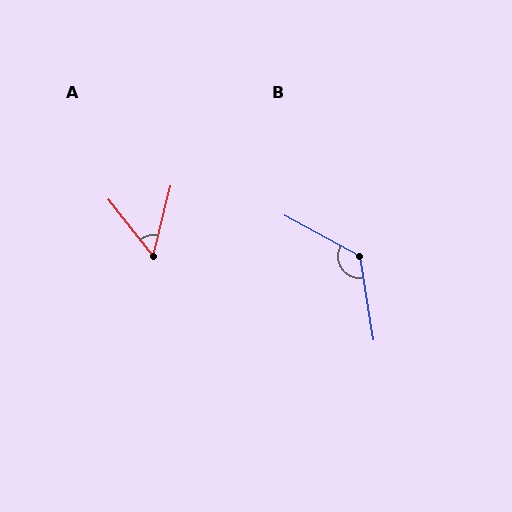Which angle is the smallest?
A, at approximately 52 degrees.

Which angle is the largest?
B, at approximately 128 degrees.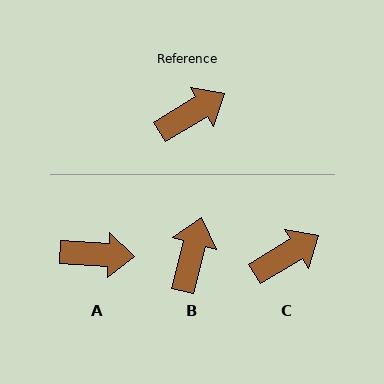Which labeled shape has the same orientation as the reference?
C.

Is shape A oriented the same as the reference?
No, it is off by about 34 degrees.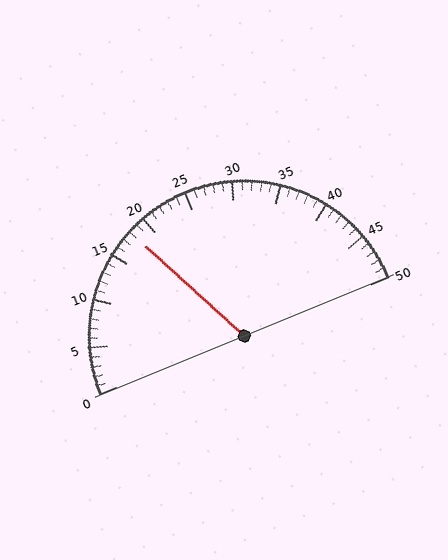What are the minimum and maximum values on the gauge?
The gauge ranges from 0 to 50.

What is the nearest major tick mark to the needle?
The nearest major tick mark is 20.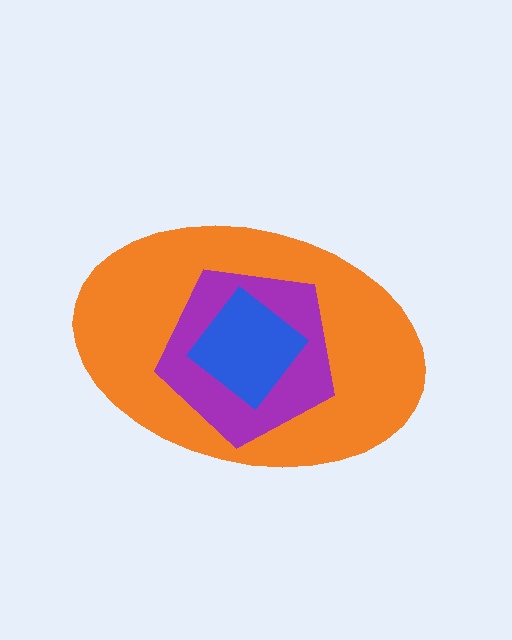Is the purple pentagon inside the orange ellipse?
Yes.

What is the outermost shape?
The orange ellipse.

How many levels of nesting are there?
3.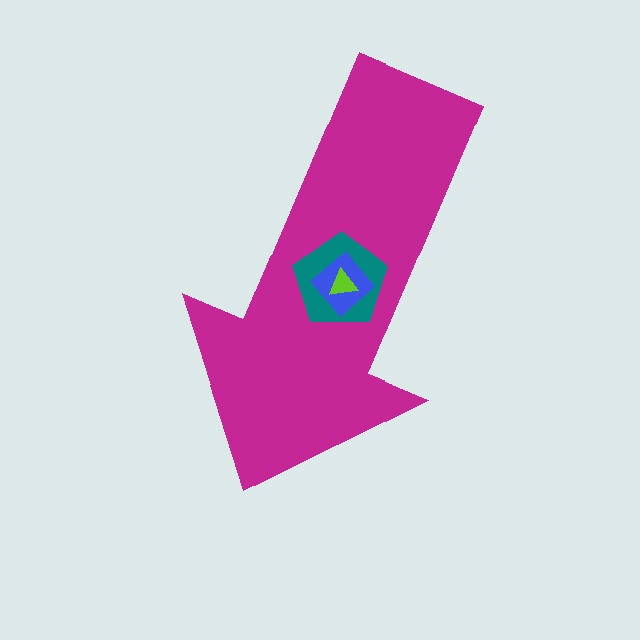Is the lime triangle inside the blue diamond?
Yes.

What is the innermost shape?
The lime triangle.